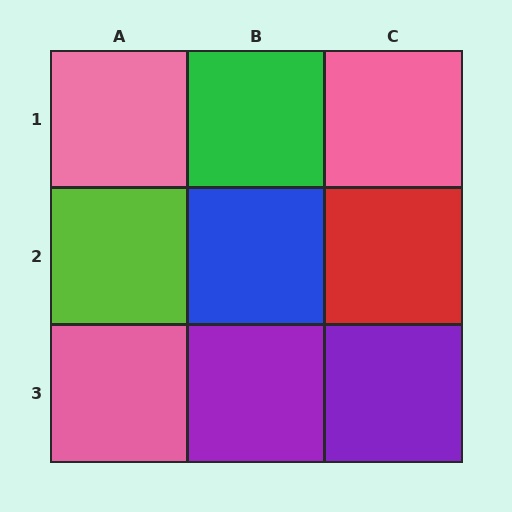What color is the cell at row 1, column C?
Pink.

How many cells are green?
1 cell is green.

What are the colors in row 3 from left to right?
Pink, purple, purple.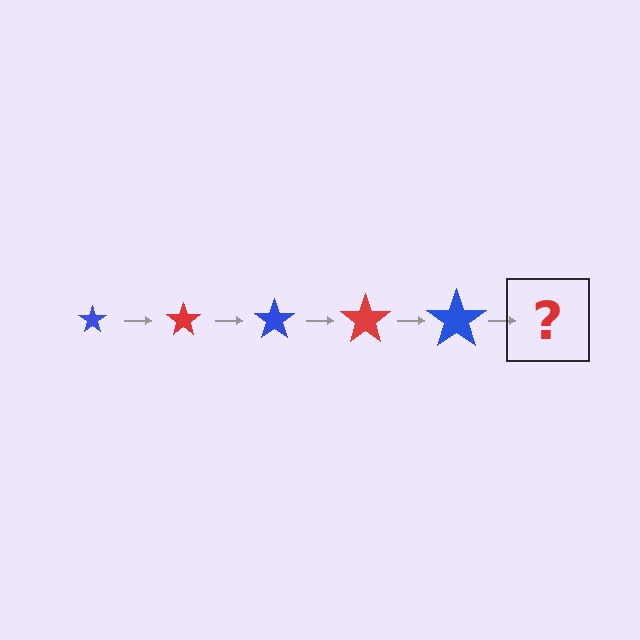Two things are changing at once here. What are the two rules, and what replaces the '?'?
The two rules are that the star grows larger each step and the color cycles through blue and red. The '?' should be a red star, larger than the previous one.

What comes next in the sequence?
The next element should be a red star, larger than the previous one.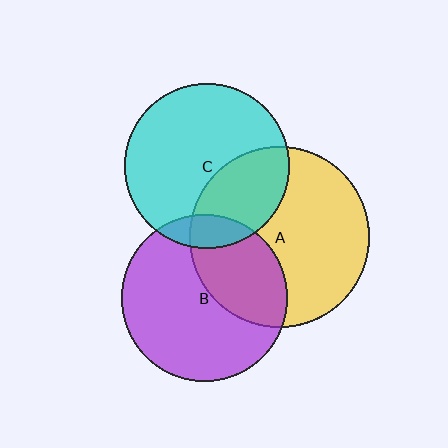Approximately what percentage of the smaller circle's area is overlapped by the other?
Approximately 30%.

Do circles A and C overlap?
Yes.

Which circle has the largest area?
Circle A (yellow).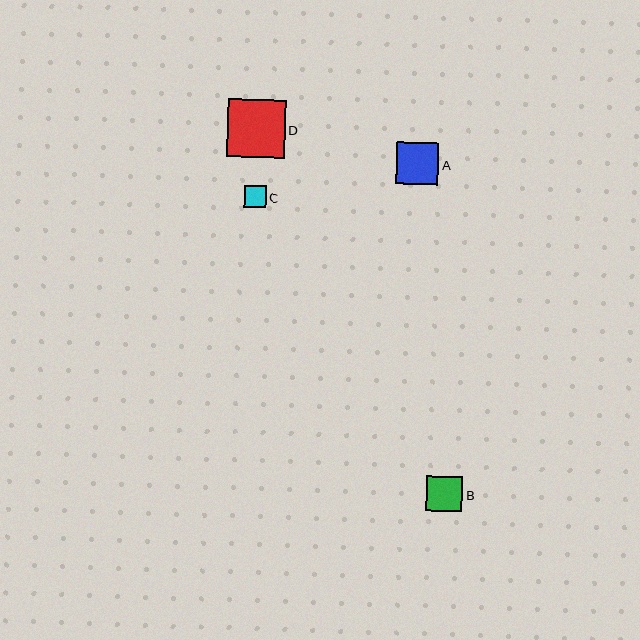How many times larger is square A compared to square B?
Square A is approximately 1.2 times the size of square B.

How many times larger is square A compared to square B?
Square A is approximately 1.2 times the size of square B.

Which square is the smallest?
Square C is the smallest with a size of approximately 22 pixels.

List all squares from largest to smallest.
From largest to smallest: D, A, B, C.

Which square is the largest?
Square D is the largest with a size of approximately 57 pixels.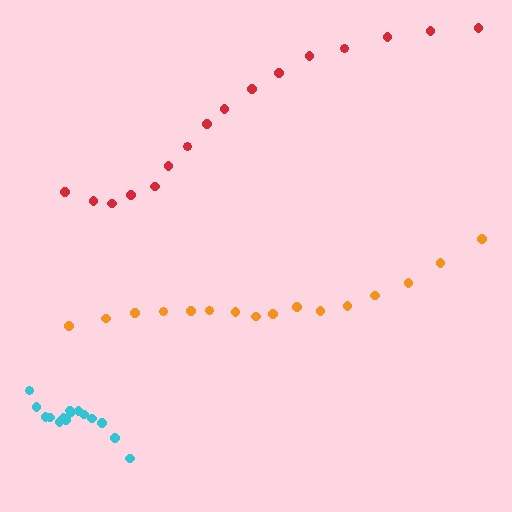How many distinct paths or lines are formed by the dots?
There are 3 distinct paths.